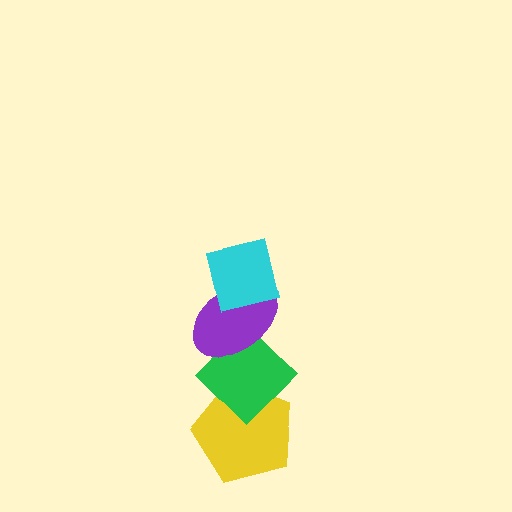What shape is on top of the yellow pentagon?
The green diamond is on top of the yellow pentagon.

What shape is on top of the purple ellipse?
The cyan square is on top of the purple ellipse.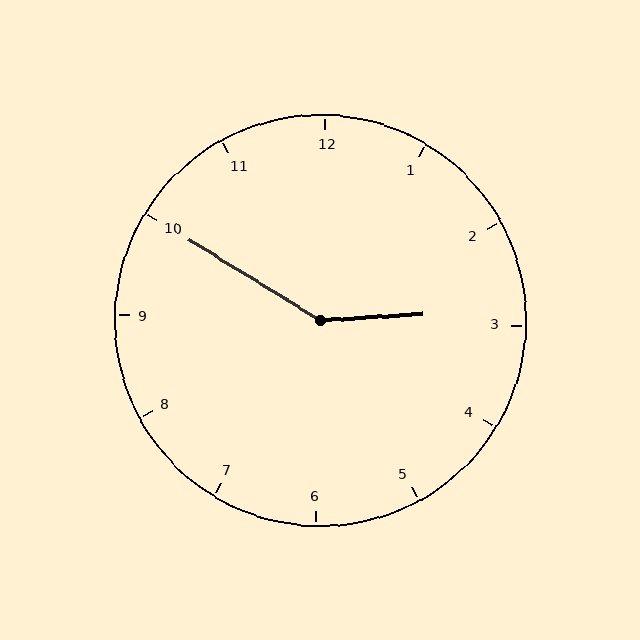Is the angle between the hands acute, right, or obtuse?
It is obtuse.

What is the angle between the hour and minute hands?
Approximately 145 degrees.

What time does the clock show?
2:50.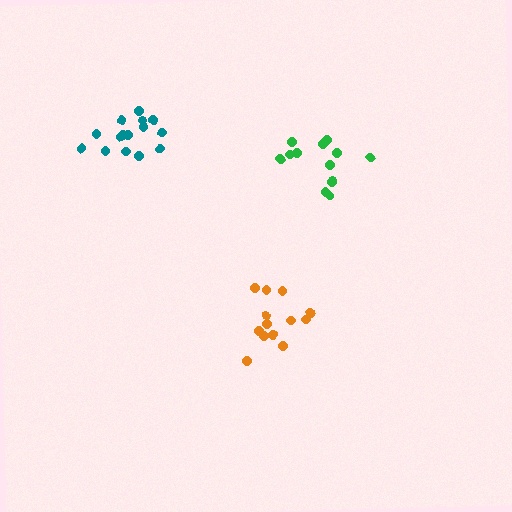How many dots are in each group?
Group 1: 13 dots, Group 2: 13 dots, Group 3: 15 dots (41 total).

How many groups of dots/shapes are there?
There are 3 groups.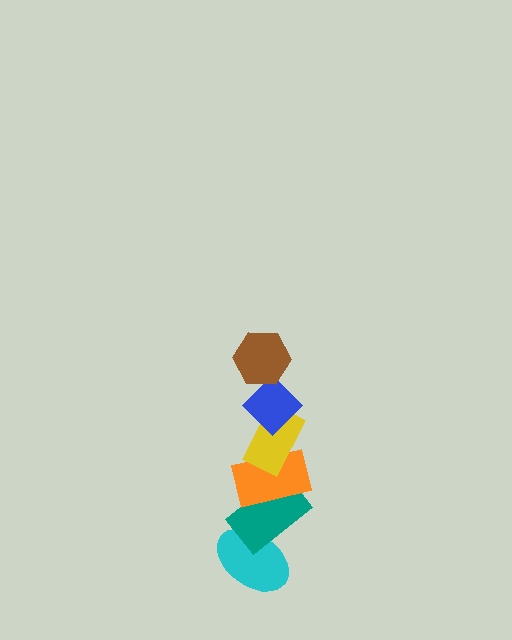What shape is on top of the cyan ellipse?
The teal rectangle is on top of the cyan ellipse.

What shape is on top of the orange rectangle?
The yellow rectangle is on top of the orange rectangle.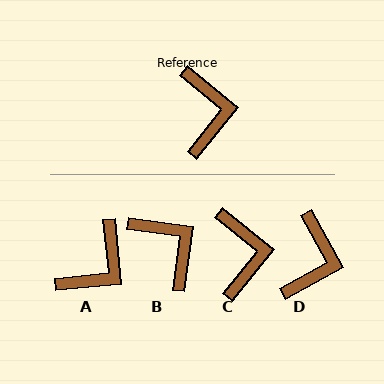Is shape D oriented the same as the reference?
No, it is off by about 22 degrees.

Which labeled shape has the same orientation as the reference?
C.